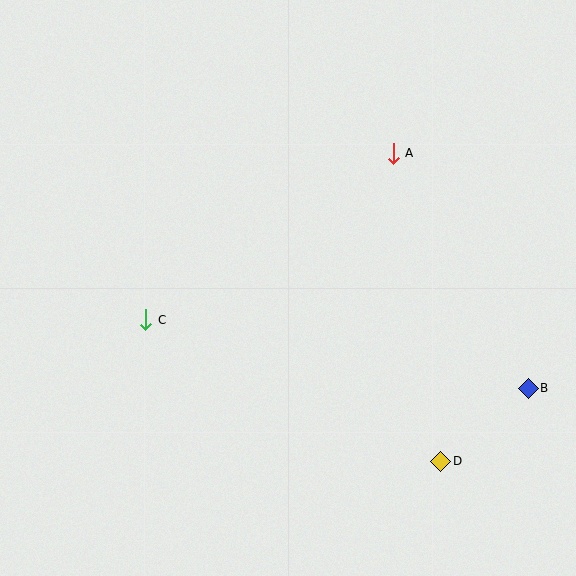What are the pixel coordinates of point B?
Point B is at (528, 388).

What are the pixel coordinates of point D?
Point D is at (441, 461).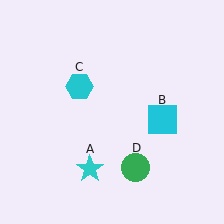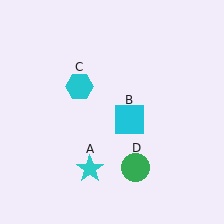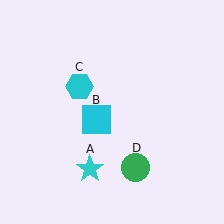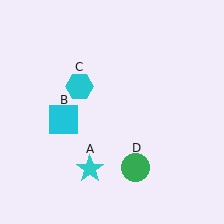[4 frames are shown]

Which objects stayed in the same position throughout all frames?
Cyan star (object A) and cyan hexagon (object C) and green circle (object D) remained stationary.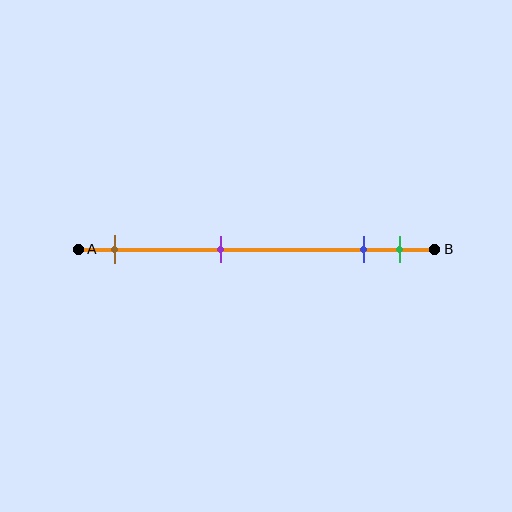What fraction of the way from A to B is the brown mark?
The brown mark is approximately 10% (0.1) of the way from A to B.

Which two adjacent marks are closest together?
The blue and green marks are the closest adjacent pair.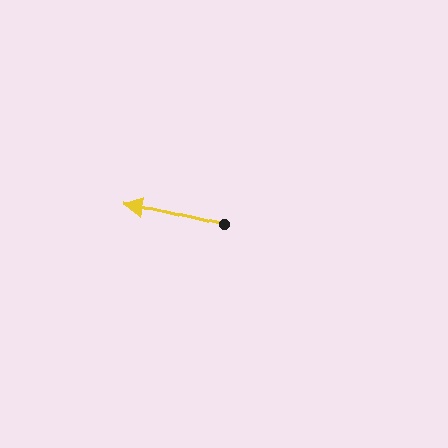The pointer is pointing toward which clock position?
Roughly 9 o'clock.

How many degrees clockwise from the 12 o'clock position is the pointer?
Approximately 283 degrees.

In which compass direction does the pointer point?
West.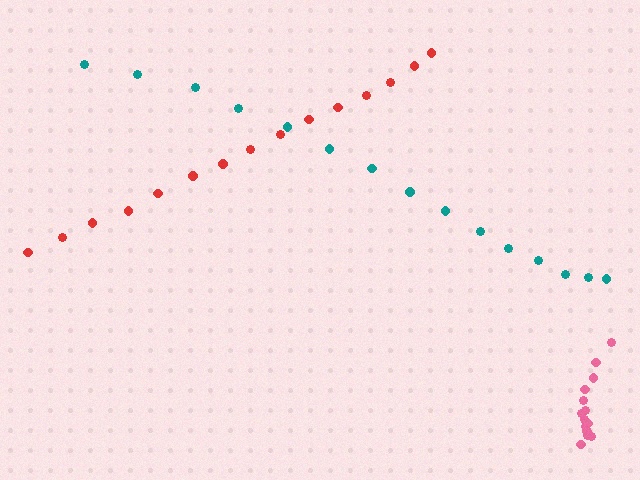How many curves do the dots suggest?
There are 3 distinct paths.